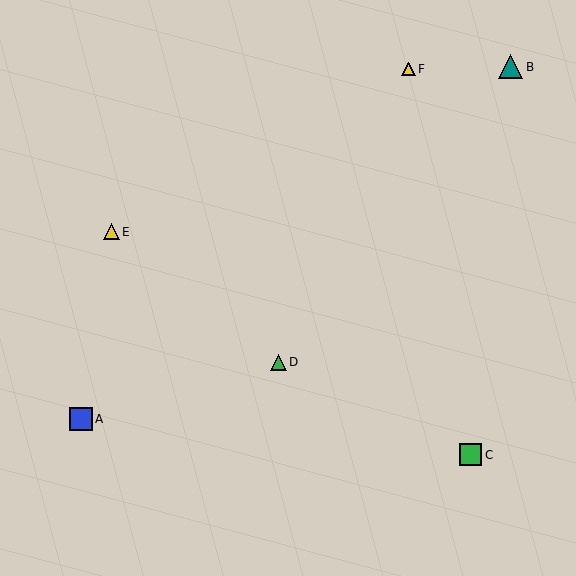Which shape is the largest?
The teal triangle (labeled B) is the largest.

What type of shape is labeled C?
Shape C is a green square.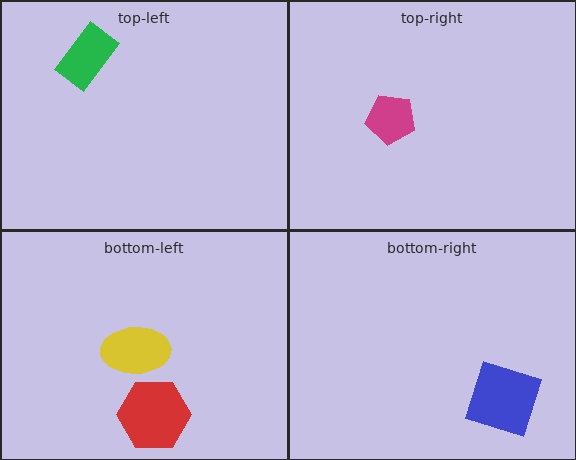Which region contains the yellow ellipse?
The bottom-left region.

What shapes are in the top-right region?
The magenta pentagon.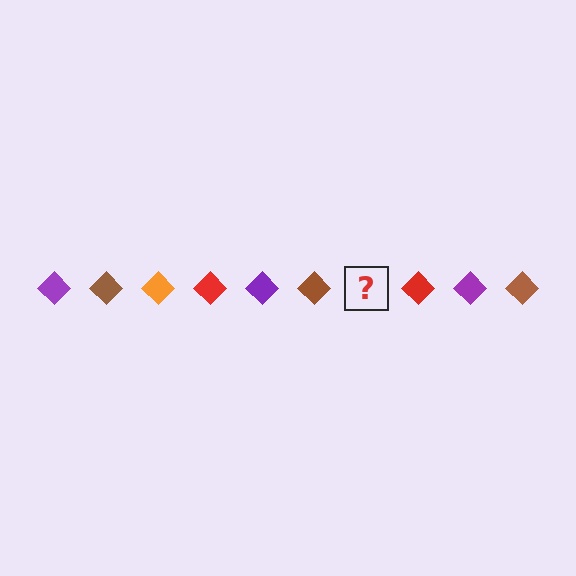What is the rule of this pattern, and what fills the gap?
The rule is that the pattern cycles through purple, brown, orange, red diamonds. The gap should be filled with an orange diamond.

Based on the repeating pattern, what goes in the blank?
The blank should be an orange diamond.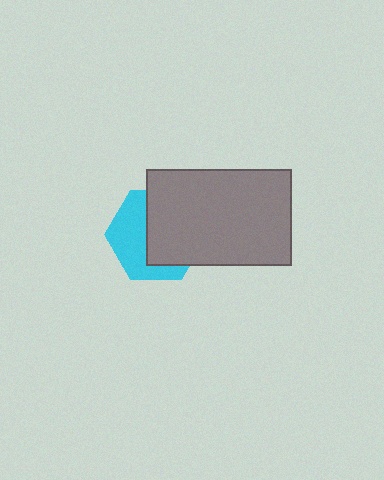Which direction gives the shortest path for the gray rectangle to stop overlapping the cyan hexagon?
Moving toward the upper-right gives the shortest separation.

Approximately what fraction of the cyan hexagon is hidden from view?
Roughly 55% of the cyan hexagon is hidden behind the gray rectangle.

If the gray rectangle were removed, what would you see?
You would see the complete cyan hexagon.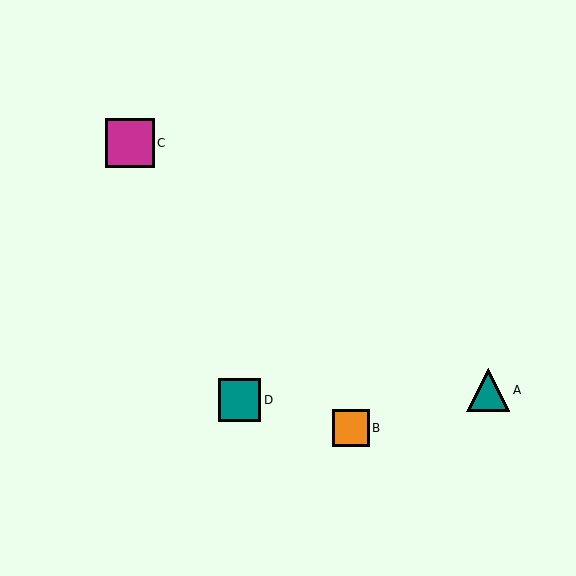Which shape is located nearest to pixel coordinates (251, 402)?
The teal square (labeled D) at (239, 400) is nearest to that location.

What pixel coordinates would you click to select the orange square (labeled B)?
Click at (351, 428) to select the orange square B.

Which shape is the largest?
The magenta square (labeled C) is the largest.